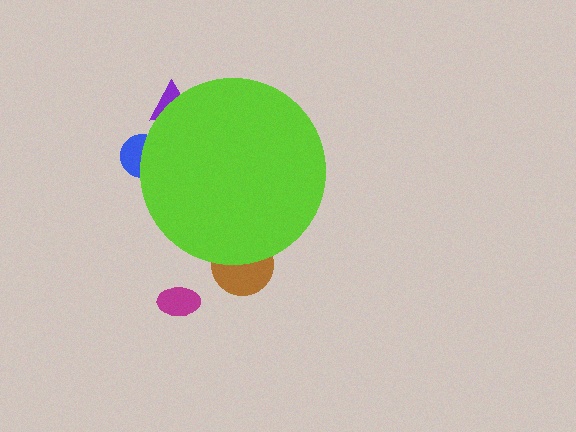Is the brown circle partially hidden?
Yes, the brown circle is partially hidden behind the lime circle.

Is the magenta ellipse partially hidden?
No, the magenta ellipse is fully visible.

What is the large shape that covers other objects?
A lime circle.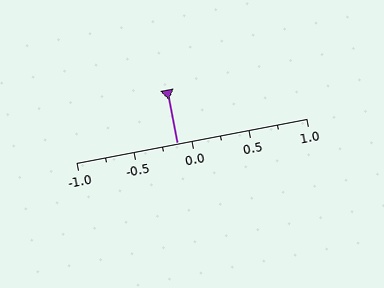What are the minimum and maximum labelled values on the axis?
The axis runs from -1.0 to 1.0.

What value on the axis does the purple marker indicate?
The marker indicates approximately -0.12.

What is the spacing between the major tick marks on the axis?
The major ticks are spaced 0.5 apart.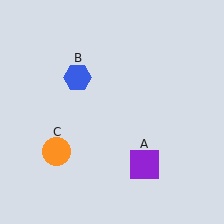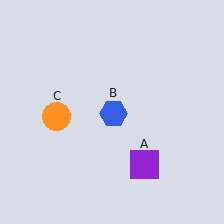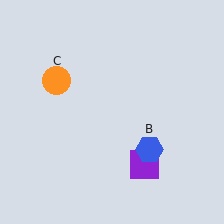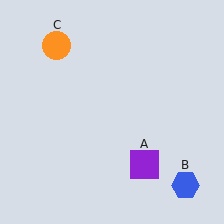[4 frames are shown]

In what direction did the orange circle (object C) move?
The orange circle (object C) moved up.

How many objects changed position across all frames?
2 objects changed position: blue hexagon (object B), orange circle (object C).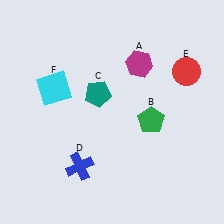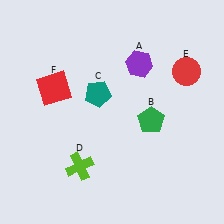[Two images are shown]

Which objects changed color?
A changed from magenta to purple. D changed from blue to lime. F changed from cyan to red.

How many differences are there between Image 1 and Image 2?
There are 3 differences between the two images.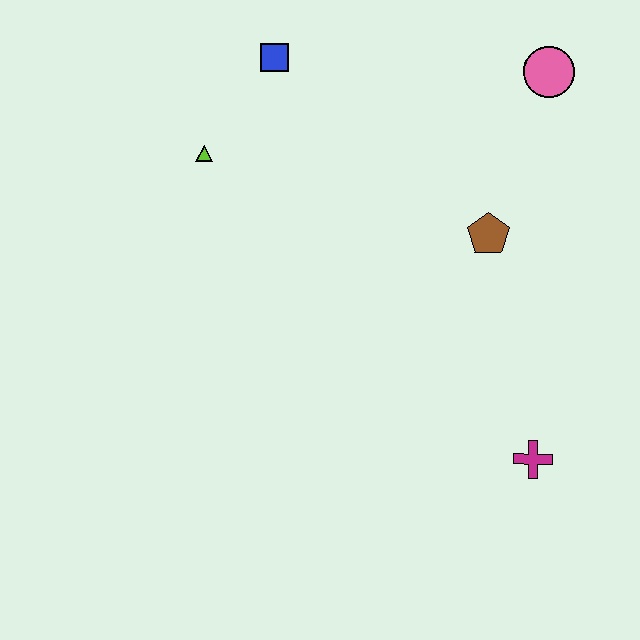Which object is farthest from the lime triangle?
The magenta cross is farthest from the lime triangle.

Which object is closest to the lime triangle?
The blue square is closest to the lime triangle.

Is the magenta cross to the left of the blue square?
No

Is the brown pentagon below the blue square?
Yes